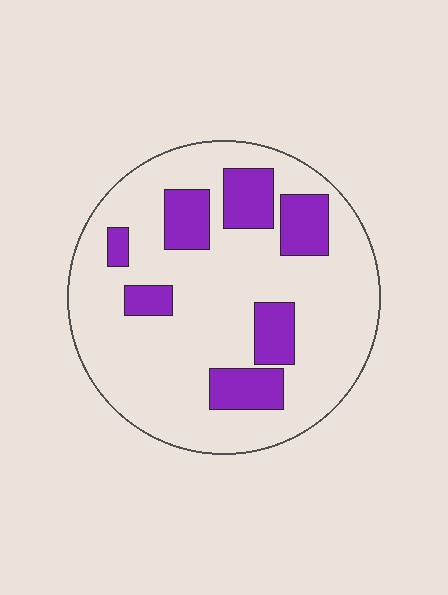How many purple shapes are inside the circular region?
7.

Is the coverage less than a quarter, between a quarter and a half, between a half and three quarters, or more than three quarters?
Less than a quarter.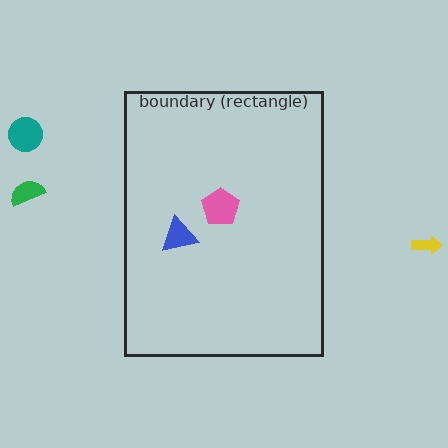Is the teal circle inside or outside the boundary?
Outside.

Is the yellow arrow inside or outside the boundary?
Outside.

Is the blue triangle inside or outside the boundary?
Inside.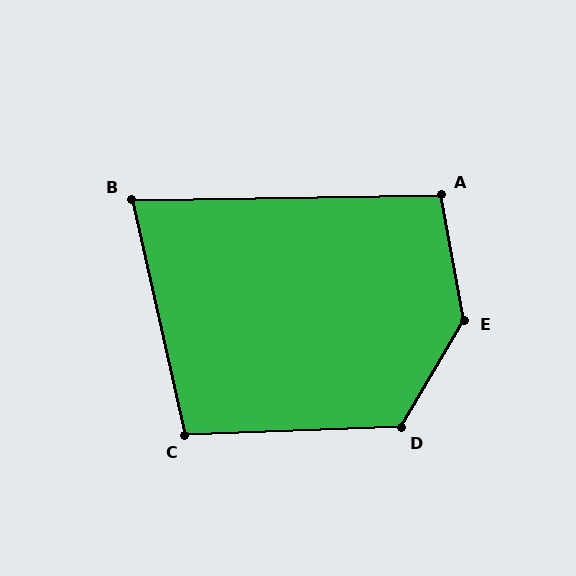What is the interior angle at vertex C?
Approximately 101 degrees (obtuse).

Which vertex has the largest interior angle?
E, at approximately 139 degrees.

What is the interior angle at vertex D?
Approximately 123 degrees (obtuse).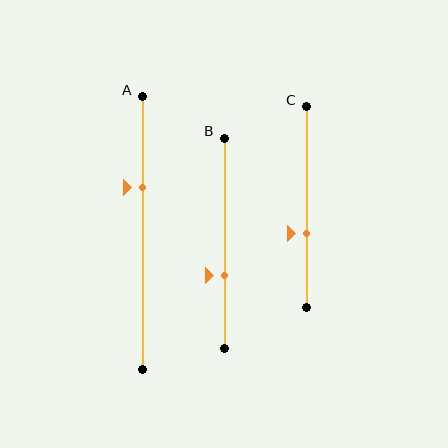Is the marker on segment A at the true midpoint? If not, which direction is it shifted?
No, the marker on segment A is shifted upward by about 17% of the segment length.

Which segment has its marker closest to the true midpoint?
Segment C has its marker closest to the true midpoint.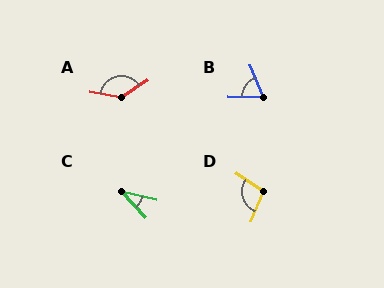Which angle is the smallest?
C, at approximately 34 degrees.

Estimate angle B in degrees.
Approximately 66 degrees.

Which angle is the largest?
A, at approximately 137 degrees.